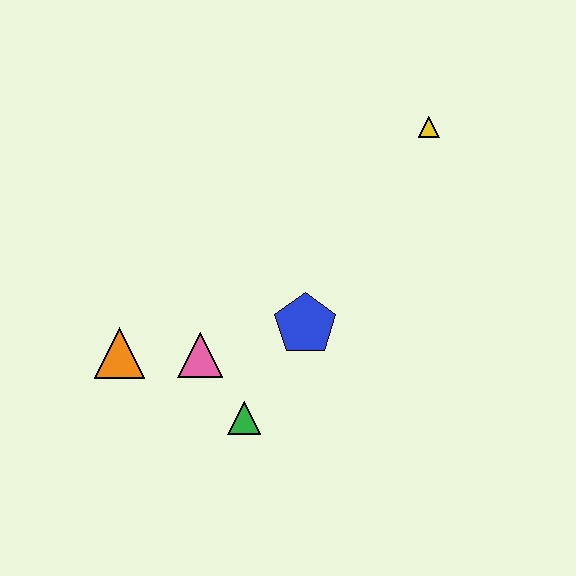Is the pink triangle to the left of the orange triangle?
No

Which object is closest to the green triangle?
The pink triangle is closest to the green triangle.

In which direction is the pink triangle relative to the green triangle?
The pink triangle is above the green triangle.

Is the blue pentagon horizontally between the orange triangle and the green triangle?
No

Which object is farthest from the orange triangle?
The yellow triangle is farthest from the orange triangle.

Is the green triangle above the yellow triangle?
No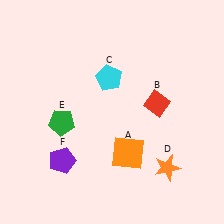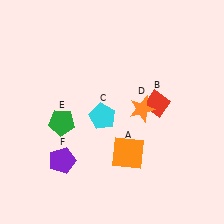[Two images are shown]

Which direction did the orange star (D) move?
The orange star (D) moved up.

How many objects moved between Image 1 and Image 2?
2 objects moved between the two images.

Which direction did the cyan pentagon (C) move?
The cyan pentagon (C) moved down.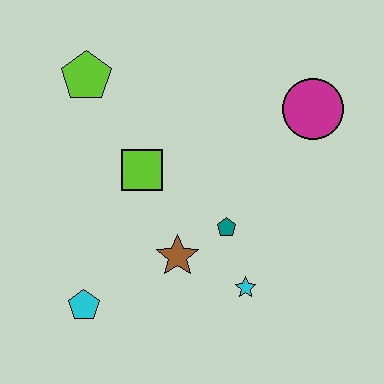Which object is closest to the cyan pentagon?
The brown star is closest to the cyan pentagon.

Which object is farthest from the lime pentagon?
The cyan star is farthest from the lime pentagon.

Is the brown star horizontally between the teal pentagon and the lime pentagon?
Yes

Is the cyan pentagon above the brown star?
No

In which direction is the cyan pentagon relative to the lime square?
The cyan pentagon is below the lime square.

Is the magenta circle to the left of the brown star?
No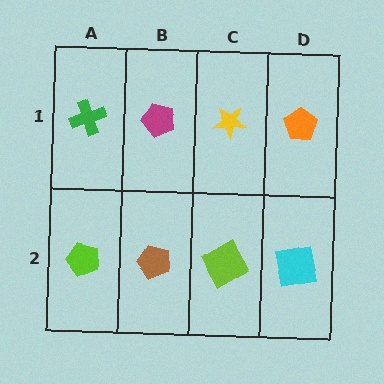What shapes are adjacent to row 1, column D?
A cyan square (row 2, column D), a yellow star (row 1, column C).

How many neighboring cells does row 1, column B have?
3.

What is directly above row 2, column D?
An orange pentagon.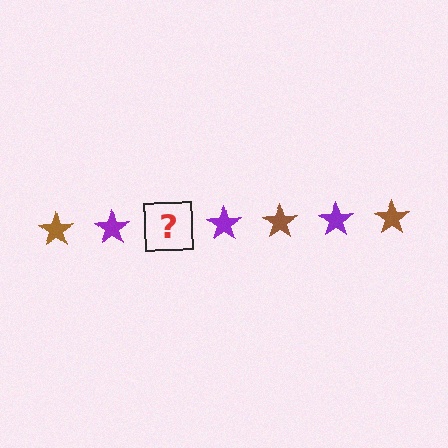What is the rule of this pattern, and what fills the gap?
The rule is that the pattern cycles through brown, purple stars. The gap should be filled with a brown star.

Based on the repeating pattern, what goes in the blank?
The blank should be a brown star.